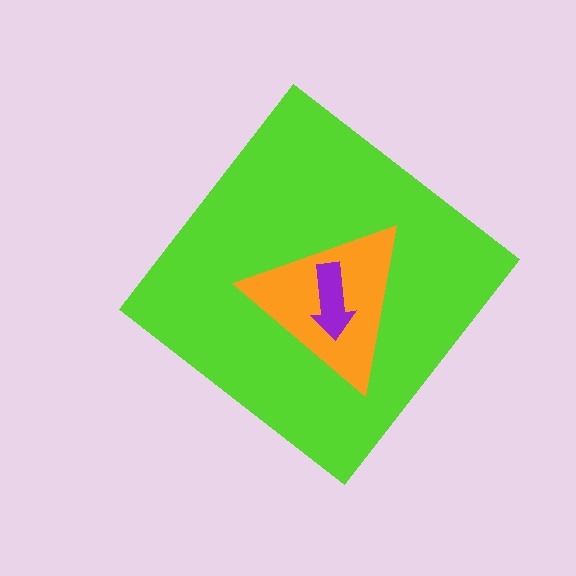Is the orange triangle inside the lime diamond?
Yes.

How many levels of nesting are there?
3.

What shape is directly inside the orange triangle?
The purple arrow.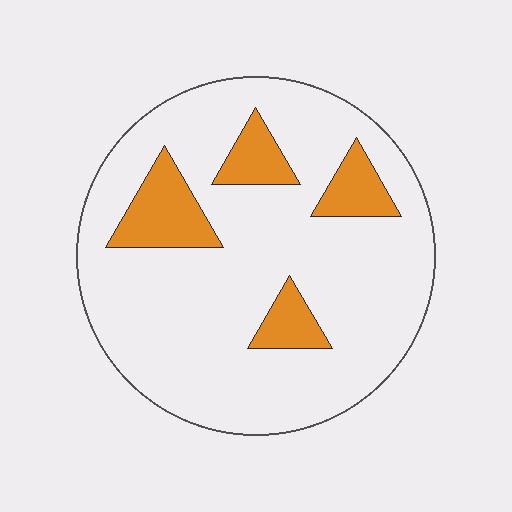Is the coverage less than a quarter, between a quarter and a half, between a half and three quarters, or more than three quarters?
Less than a quarter.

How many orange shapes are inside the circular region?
4.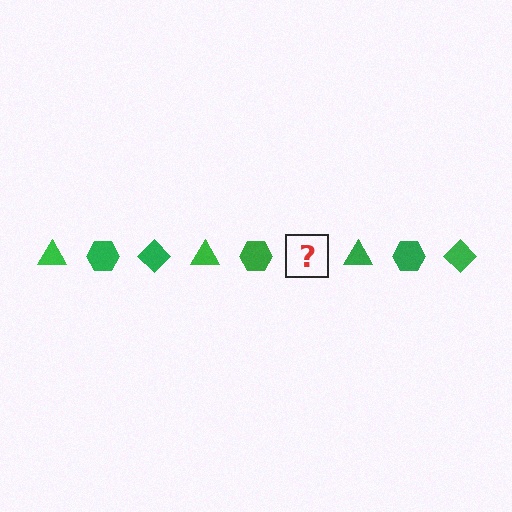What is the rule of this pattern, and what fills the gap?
The rule is that the pattern cycles through triangle, hexagon, diamond shapes in green. The gap should be filled with a green diamond.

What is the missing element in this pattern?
The missing element is a green diamond.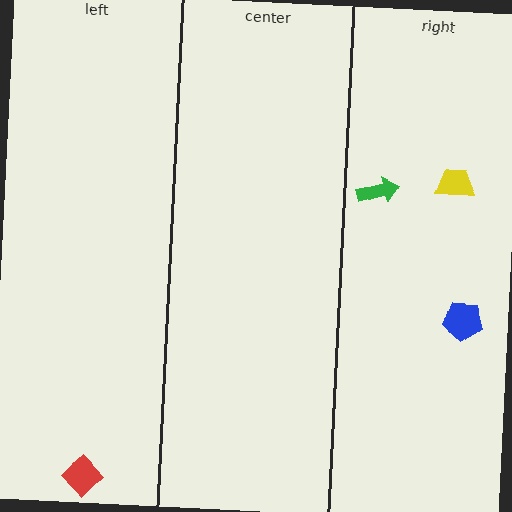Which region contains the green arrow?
The right region.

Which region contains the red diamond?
The left region.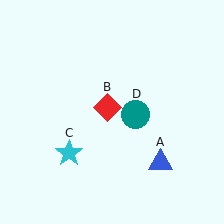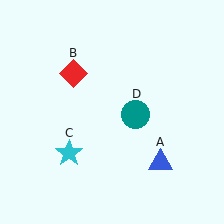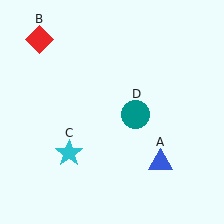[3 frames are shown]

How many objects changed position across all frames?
1 object changed position: red diamond (object B).